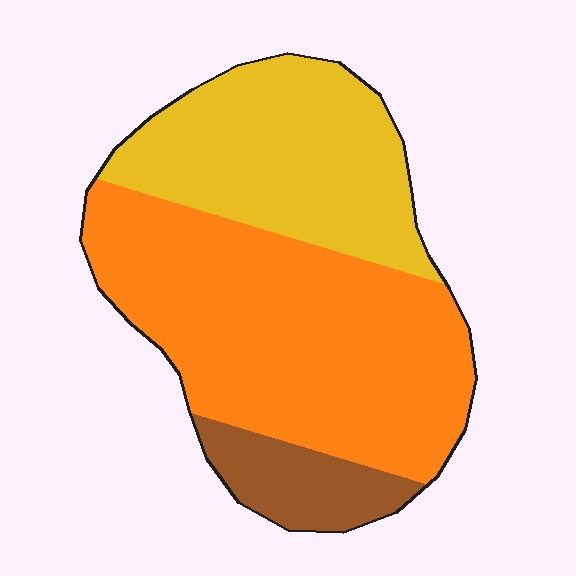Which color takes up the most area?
Orange, at roughly 55%.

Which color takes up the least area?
Brown, at roughly 10%.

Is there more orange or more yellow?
Orange.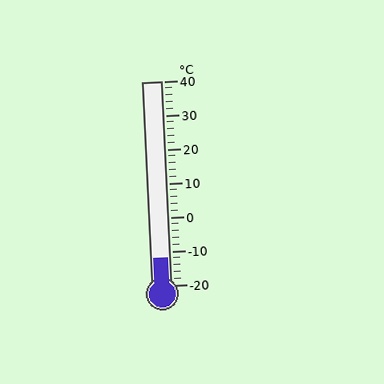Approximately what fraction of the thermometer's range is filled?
The thermometer is filled to approximately 15% of its range.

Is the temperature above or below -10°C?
The temperature is below -10°C.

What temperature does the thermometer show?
The thermometer shows approximately -12°C.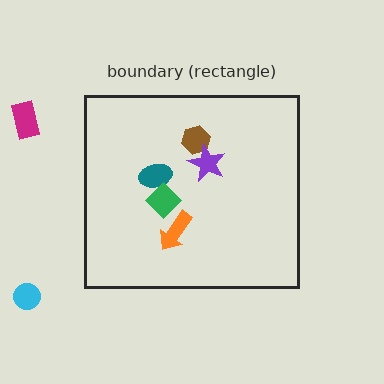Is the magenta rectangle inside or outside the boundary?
Outside.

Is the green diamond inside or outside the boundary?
Inside.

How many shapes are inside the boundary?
5 inside, 2 outside.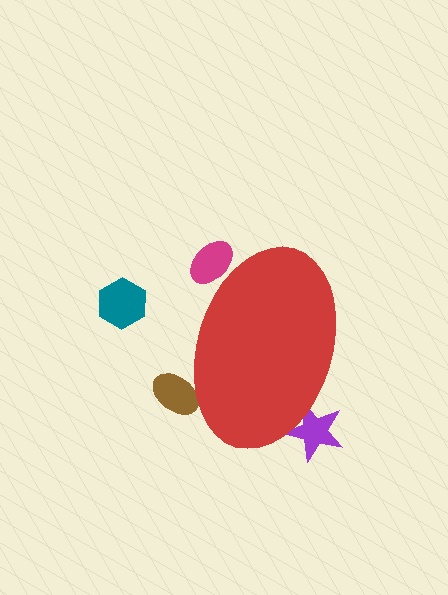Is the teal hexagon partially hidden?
No, the teal hexagon is fully visible.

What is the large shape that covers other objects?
A red ellipse.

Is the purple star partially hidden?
Yes, the purple star is partially hidden behind the red ellipse.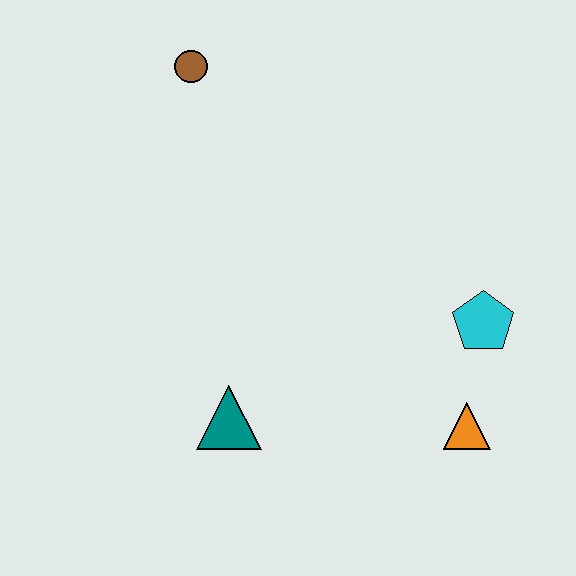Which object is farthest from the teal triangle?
The brown circle is farthest from the teal triangle.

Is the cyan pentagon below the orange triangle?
No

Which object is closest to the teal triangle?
The orange triangle is closest to the teal triangle.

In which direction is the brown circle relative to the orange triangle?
The brown circle is above the orange triangle.